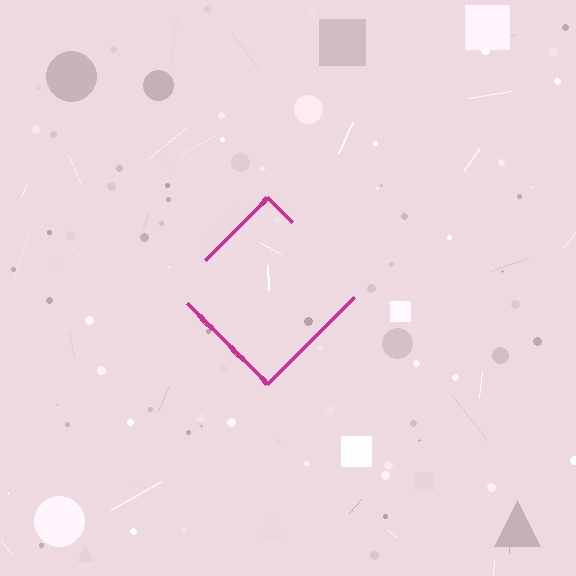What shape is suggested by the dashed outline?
The dashed outline suggests a diamond.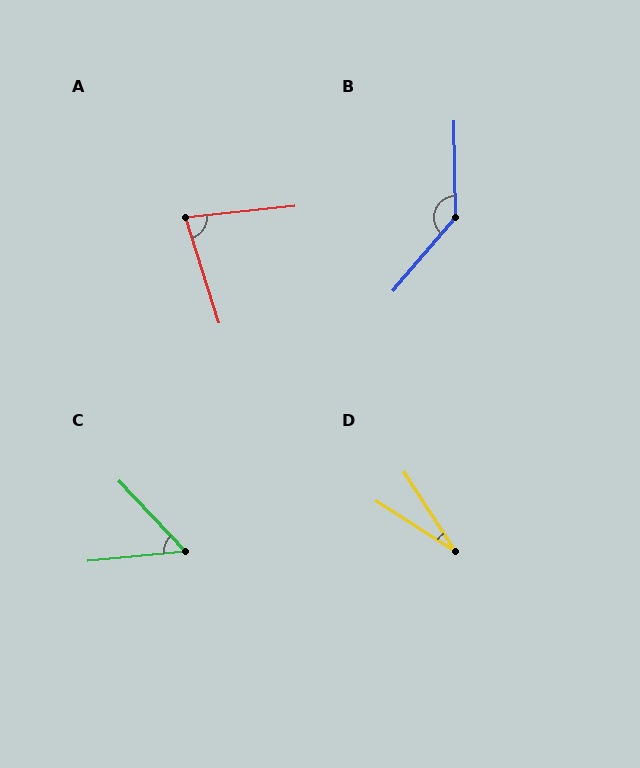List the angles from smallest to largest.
D (25°), C (52°), A (78°), B (139°).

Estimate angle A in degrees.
Approximately 78 degrees.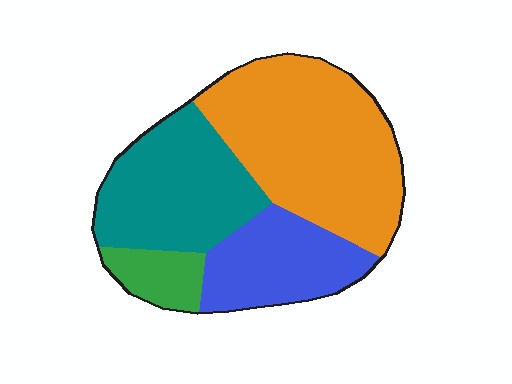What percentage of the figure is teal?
Teal takes up between a quarter and a half of the figure.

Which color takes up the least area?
Green, at roughly 10%.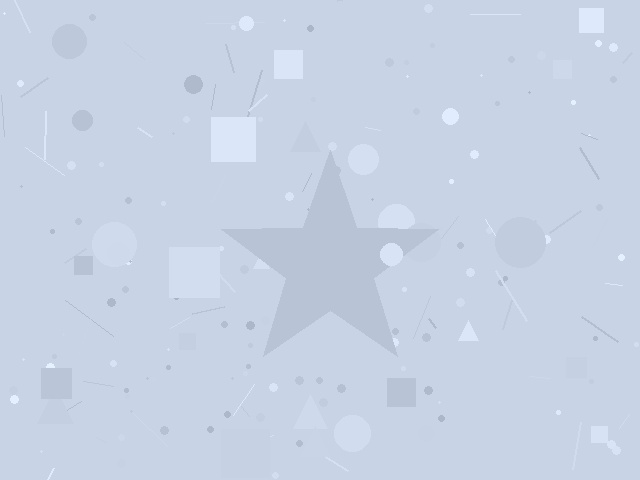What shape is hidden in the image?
A star is hidden in the image.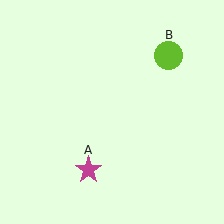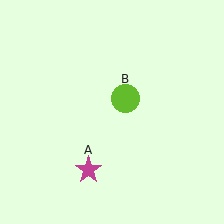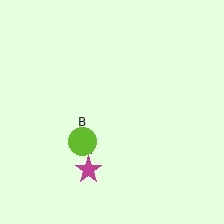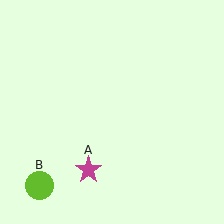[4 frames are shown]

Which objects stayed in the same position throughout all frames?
Magenta star (object A) remained stationary.